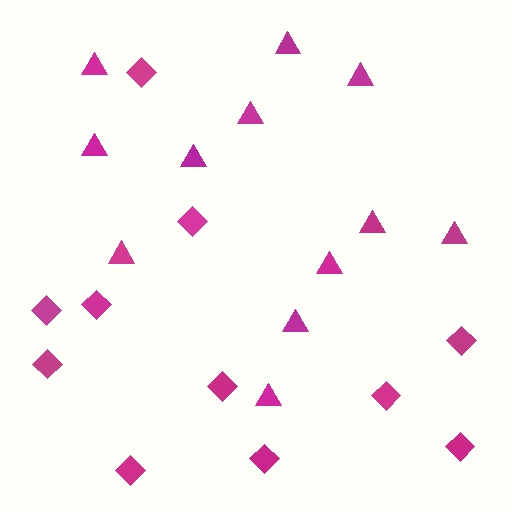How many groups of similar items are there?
There are 2 groups: one group of diamonds (11) and one group of triangles (12).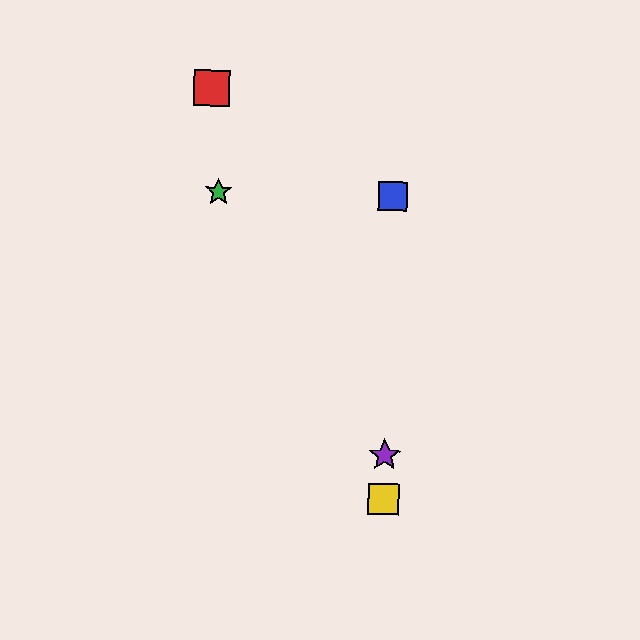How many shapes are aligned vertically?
3 shapes (the blue square, the yellow square, the purple star) are aligned vertically.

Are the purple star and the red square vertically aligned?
No, the purple star is at x≈385 and the red square is at x≈211.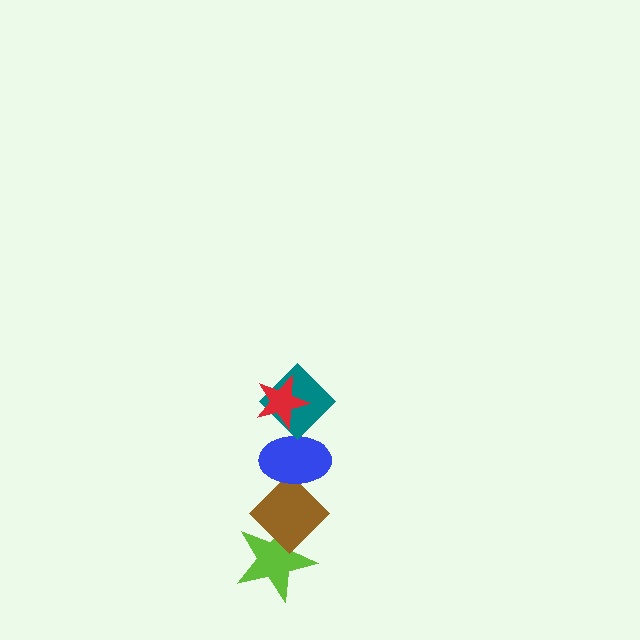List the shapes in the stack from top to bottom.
From top to bottom: the red star, the teal diamond, the blue ellipse, the brown diamond, the lime star.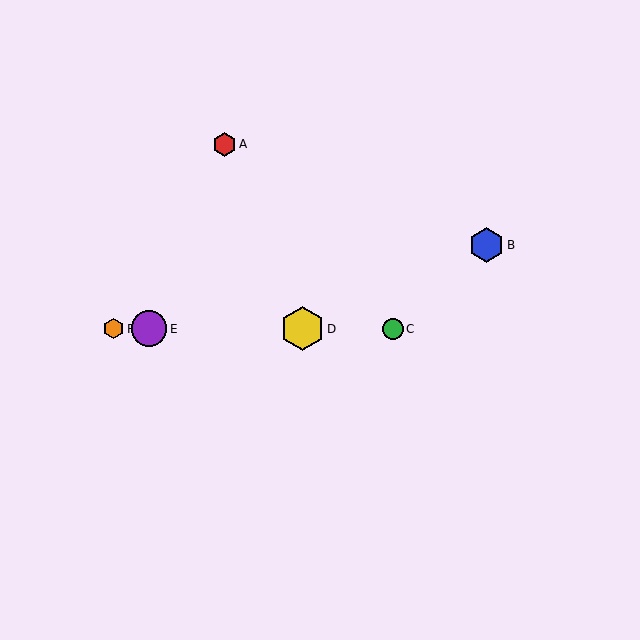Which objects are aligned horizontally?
Objects C, D, E, F are aligned horizontally.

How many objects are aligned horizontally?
4 objects (C, D, E, F) are aligned horizontally.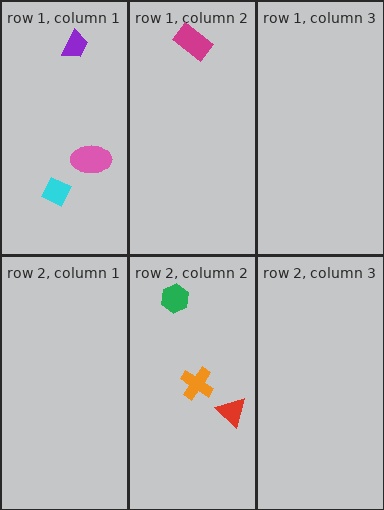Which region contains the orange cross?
The row 2, column 2 region.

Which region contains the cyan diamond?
The row 1, column 1 region.